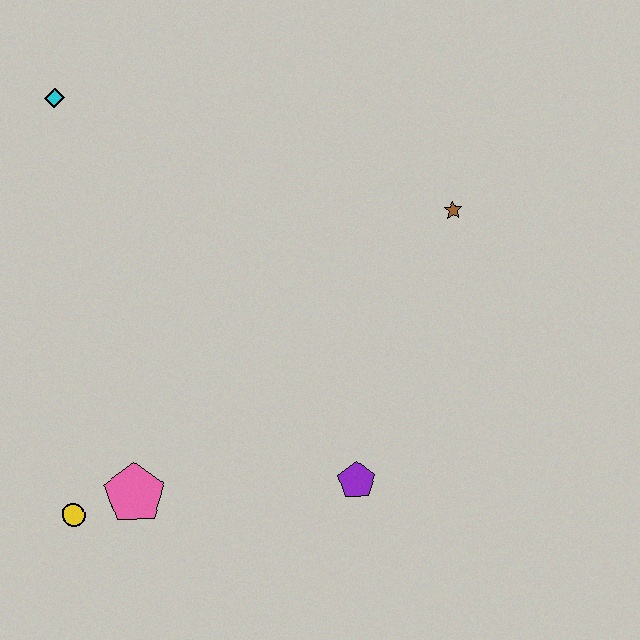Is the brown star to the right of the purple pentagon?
Yes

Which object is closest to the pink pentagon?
The yellow circle is closest to the pink pentagon.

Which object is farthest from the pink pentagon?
The brown star is farthest from the pink pentagon.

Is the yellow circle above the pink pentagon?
No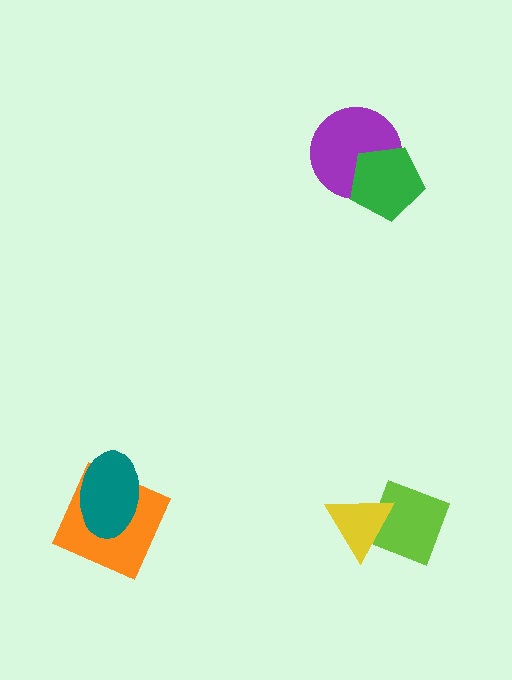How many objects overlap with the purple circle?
1 object overlaps with the purple circle.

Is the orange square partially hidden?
Yes, it is partially covered by another shape.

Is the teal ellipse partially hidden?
No, no other shape covers it.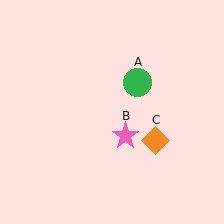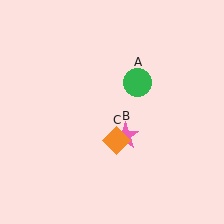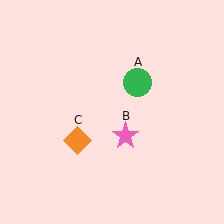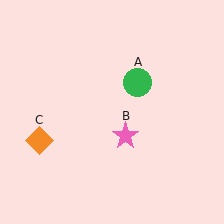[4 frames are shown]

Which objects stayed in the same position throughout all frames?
Green circle (object A) and pink star (object B) remained stationary.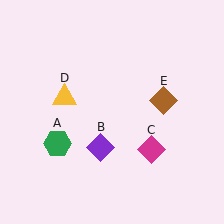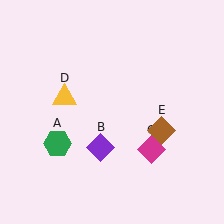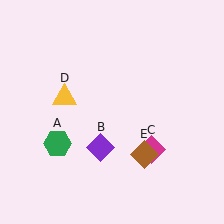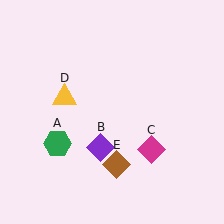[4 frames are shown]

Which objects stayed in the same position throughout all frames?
Green hexagon (object A) and purple diamond (object B) and magenta diamond (object C) and yellow triangle (object D) remained stationary.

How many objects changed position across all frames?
1 object changed position: brown diamond (object E).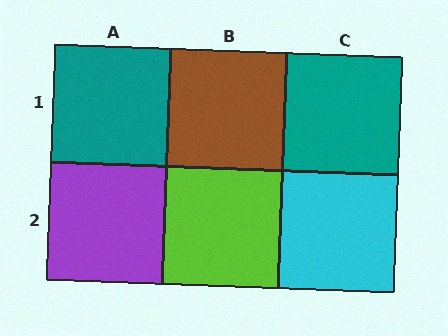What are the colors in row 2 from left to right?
Purple, lime, cyan.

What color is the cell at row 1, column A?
Teal.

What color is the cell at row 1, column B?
Brown.